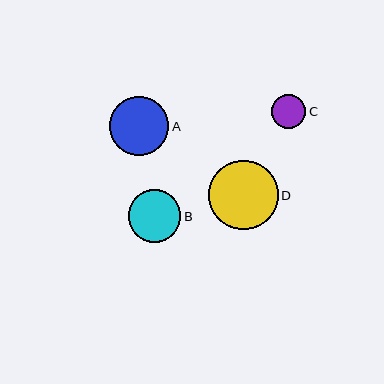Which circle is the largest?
Circle D is the largest with a size of approximately 69 pixels.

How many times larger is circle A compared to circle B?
Circle A is approximately 1.1 times the size of circle B.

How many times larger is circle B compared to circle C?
Circle B is approximately 1.5 times the size of circle C.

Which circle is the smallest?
Circle C is the smallest with a size of approximately 34 pixels.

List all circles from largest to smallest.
From largest to smallest: D, A, B, C.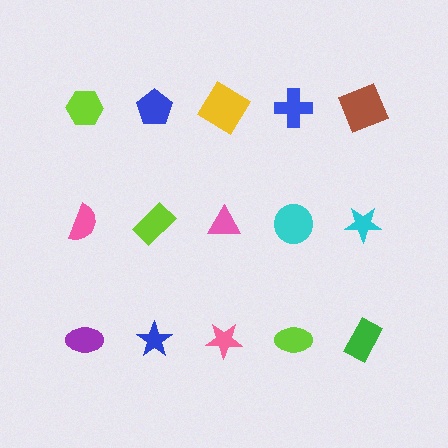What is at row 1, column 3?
A yellow diamond.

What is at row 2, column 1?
A pink semicircle.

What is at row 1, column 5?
A brown square.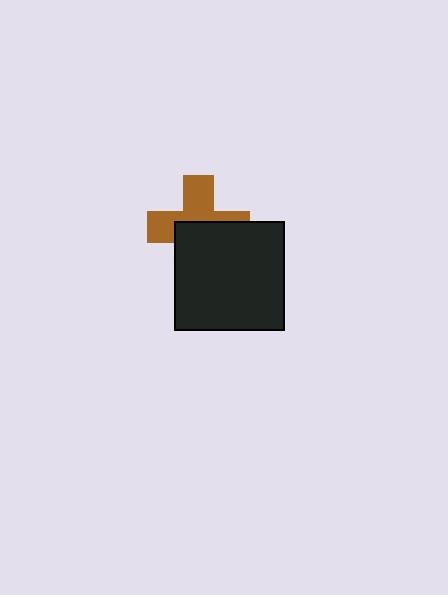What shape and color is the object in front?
The object in front is a black square.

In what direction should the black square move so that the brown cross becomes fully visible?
The black square should move down. That is the shortest direction to clear the overlap and leave the brown cross fully visible.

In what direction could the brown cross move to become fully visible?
The brown cross could move up. That would shift it out from behind the black square entirely.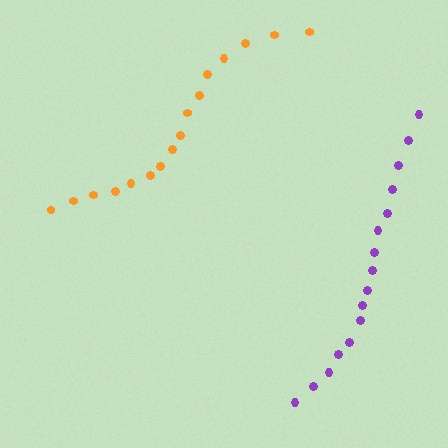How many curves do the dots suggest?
There are 2 distinct paths.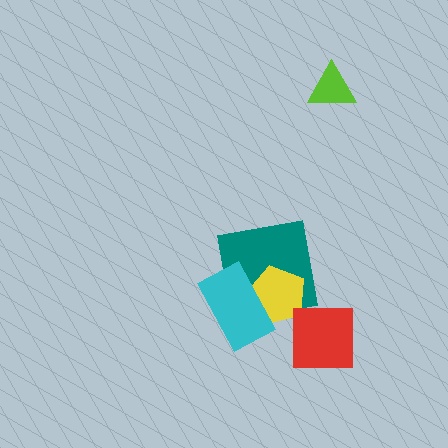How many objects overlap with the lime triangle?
0 objects overlap with the lime triangle.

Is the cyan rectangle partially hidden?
No, no other shape covers it.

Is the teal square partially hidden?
Yes, it is partially covered by another shape.